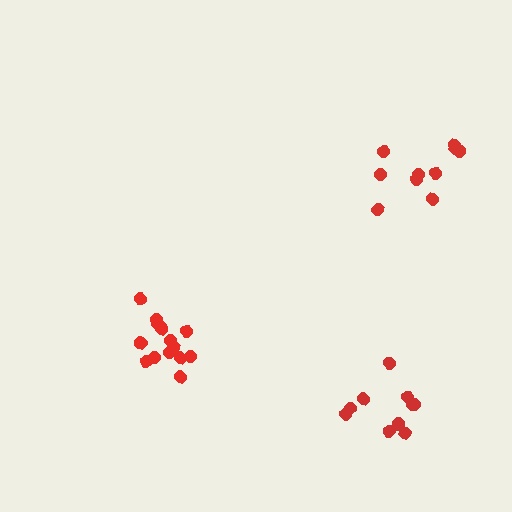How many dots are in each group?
Group 1: 10 dots, Group 2: 10 dots, Group 3: 14 dots (34 total).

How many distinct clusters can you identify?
There are 3 distinct clusters.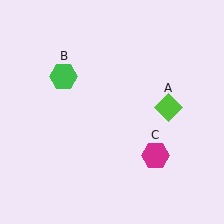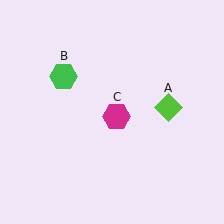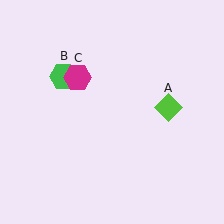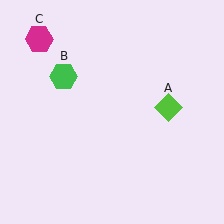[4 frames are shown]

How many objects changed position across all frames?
1 object changed position: magenta hexagon (object C).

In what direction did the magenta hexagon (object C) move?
The magenta hexagon (object C) moved up and to the left.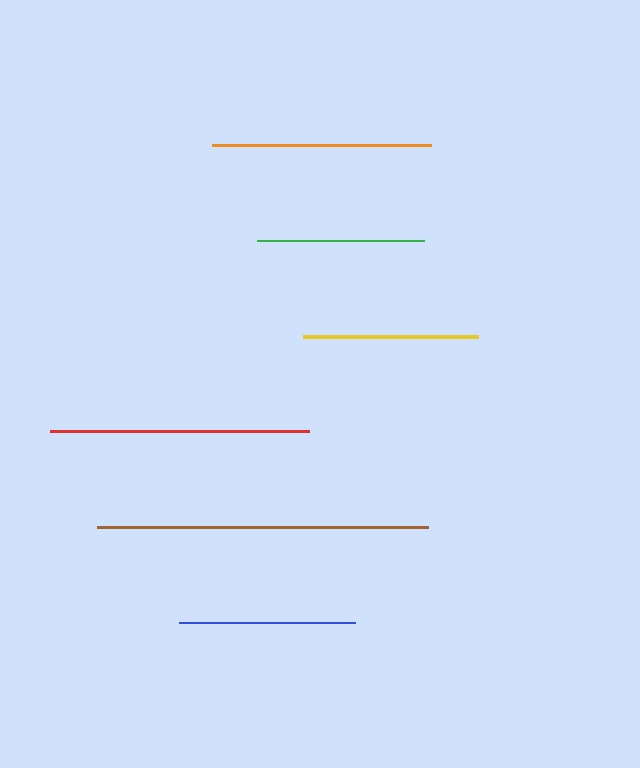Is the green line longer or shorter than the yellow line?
The yellow line is longer than the green line.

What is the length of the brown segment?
The brown segment is approximately 332 pixels long.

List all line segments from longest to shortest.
From longest to shortest: brown, red, orange, blue, yellow, green.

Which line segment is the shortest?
The green line is the shortest at approximately 167 pixels.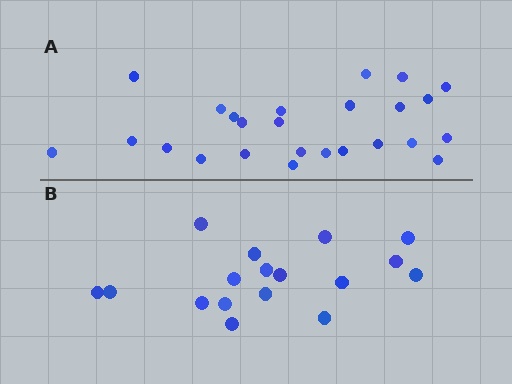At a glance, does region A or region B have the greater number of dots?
Region A (the top region) has more dots.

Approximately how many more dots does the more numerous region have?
Region A has roughly 8 or so more dots than region B.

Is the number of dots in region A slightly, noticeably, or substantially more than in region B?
Region A has substantially more. The ratio is roughly 1.5 to 1.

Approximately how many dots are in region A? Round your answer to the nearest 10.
About 20 dots. (The exact count is 25, which rounds to 20.)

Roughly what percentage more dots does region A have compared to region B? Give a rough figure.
About 45% more.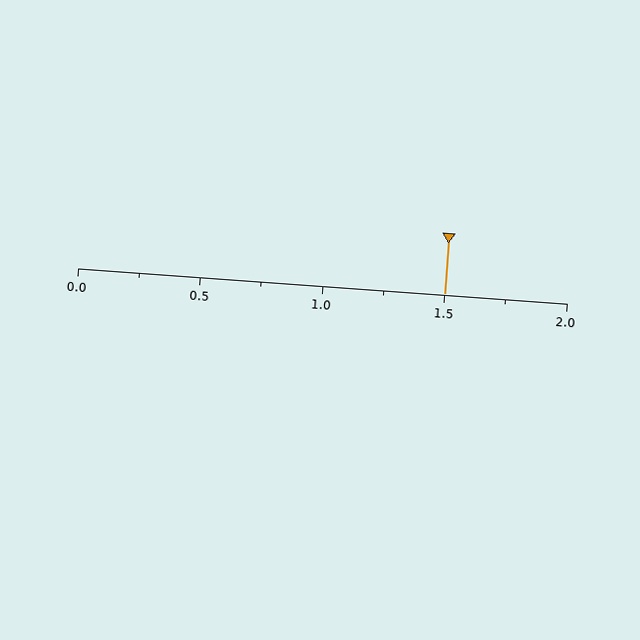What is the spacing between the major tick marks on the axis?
The major ticks are spaced 0.5 apart.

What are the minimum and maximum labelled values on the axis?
The axis runs from 0.0 to 2.0.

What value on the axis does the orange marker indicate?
The marker indicates approximately 1.5.